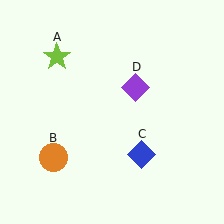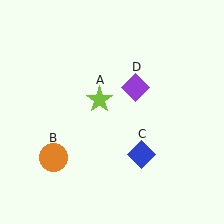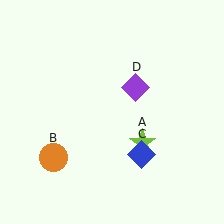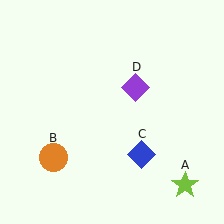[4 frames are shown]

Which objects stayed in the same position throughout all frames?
Orange circle (object B) and blue diamond (object C) and purple diamond (object D) remained stationary.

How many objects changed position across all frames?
1 object changed position: lime star (object A).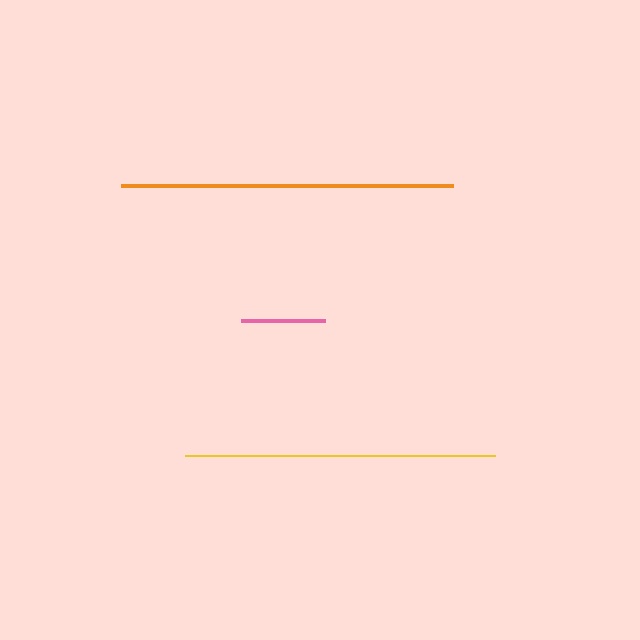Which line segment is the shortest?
The pink line is the shortest at approximately 83 pixels.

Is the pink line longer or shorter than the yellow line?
The yellow line is longer than the pink line.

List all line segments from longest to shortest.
From longest to shortest: orange, yellow, pink.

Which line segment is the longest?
The orange line is the longest at approximately 332 pixels.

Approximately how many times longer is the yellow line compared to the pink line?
The yellow line is approximately 3.7 times the length of the pink line.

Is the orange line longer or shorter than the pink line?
The orange line is longer than the pink line.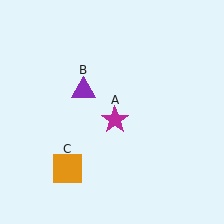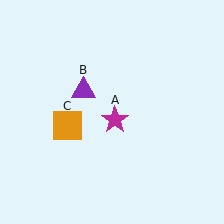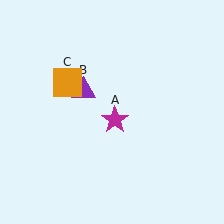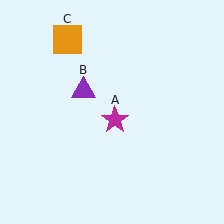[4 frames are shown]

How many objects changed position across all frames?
1 object changed position: orange square (object C).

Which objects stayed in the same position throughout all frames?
Magenta star (object A) and purple triangle (object B) remained stationary.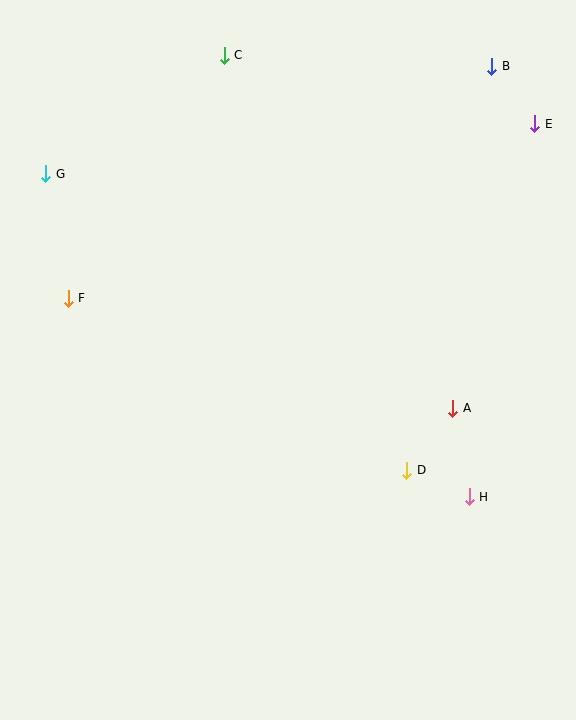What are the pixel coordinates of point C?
Point C is at (224, 55).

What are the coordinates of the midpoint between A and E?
The midpoint between A and E is at (494, 266).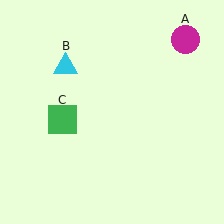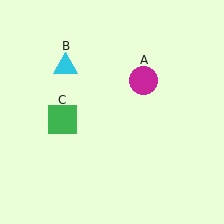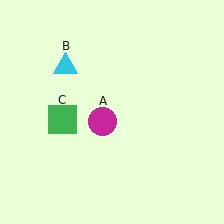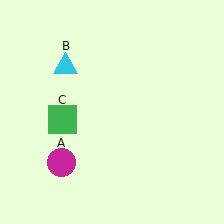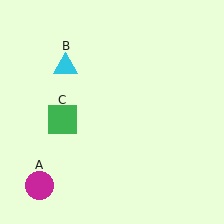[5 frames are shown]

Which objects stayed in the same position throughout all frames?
Cyan triangle (object B) and green square (object C) remained stationary.